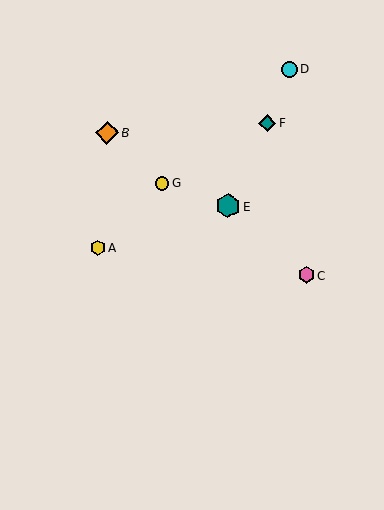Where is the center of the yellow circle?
The center of the yellow circle is at (162, 183).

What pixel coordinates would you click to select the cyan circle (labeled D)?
Click at (289, 69) to select the cyan circle D.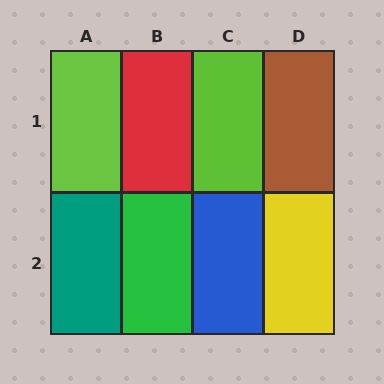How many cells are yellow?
1 cell is yellow.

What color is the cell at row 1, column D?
Brown.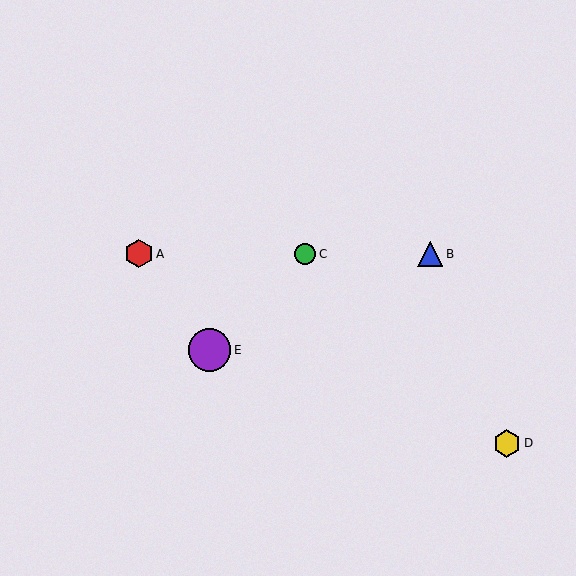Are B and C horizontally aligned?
Yes, both are at y≈254.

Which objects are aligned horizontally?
Objects A, B, C are aligned horizontally.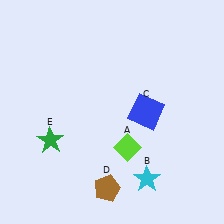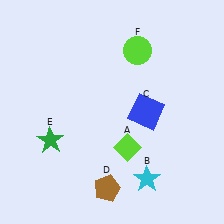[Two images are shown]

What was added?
A lime circle (F) was added in Image 2.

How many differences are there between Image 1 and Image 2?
There is 1 difference between the two images.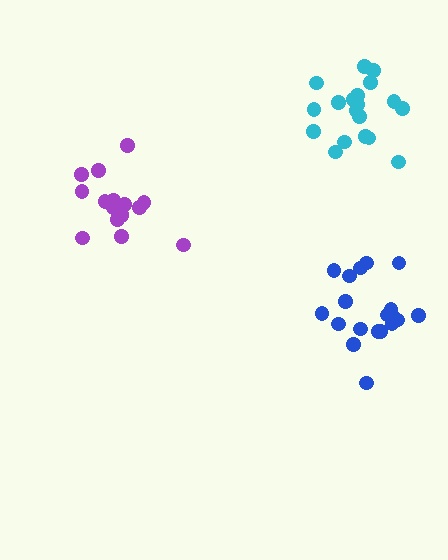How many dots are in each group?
Group 1: 20 dots, Group 2: 16 dots, Group 3: 19 dots (55 total).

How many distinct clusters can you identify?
There are 3 distinct clusters.